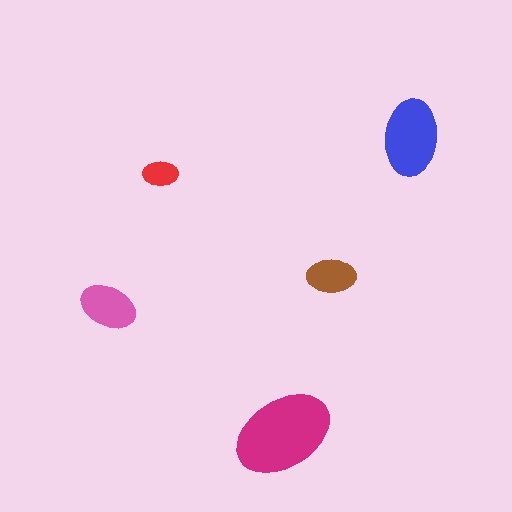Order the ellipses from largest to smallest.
the magenta one, the blue one, the pink one, the brown one, the red one.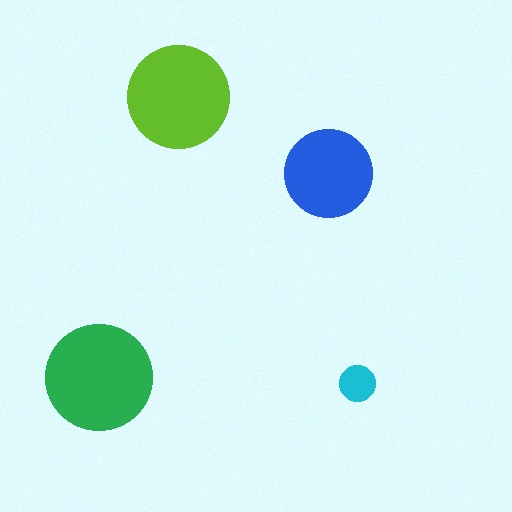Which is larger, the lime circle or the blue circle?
The lime one.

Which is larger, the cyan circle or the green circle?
The green one.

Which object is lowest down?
The cyan circle is bottommost.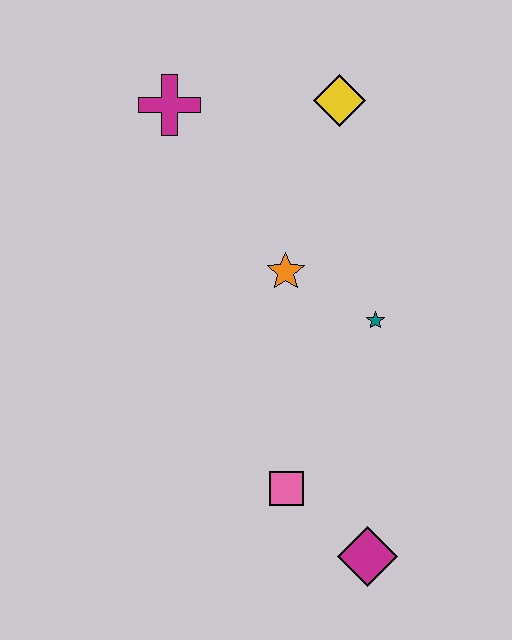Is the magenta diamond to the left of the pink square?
No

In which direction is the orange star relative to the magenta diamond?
The orange star is above the magenta diamond.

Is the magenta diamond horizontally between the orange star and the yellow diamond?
No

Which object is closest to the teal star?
The orange star is closest to the teal star.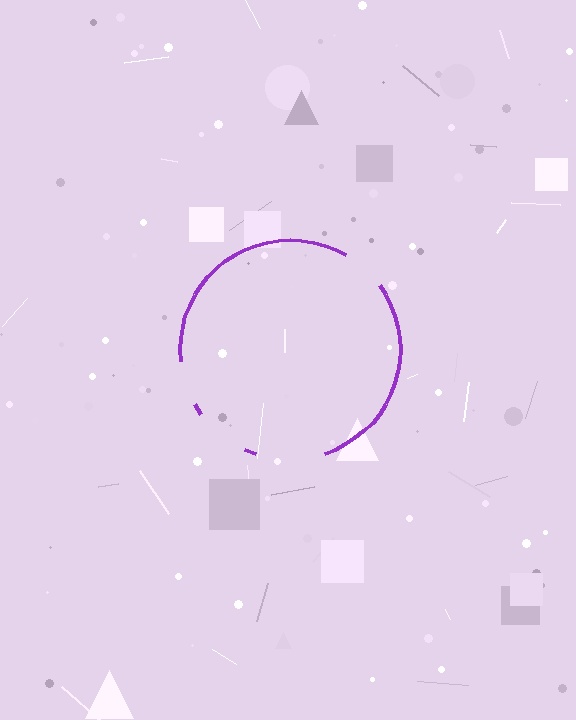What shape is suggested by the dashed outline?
The dashed outline suggests a circle.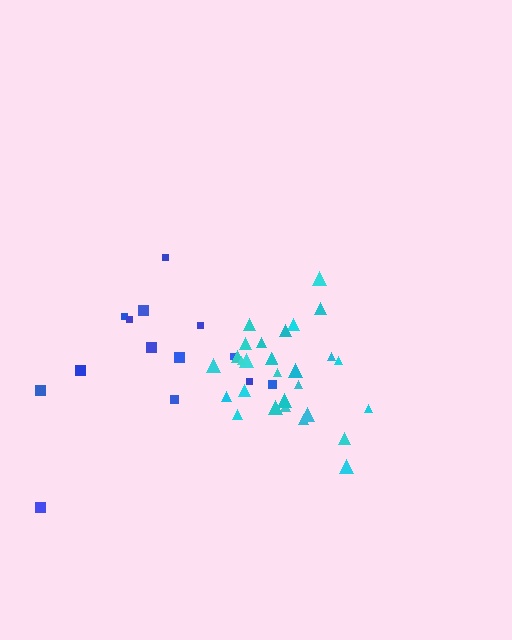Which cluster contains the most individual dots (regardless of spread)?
Cyan (29).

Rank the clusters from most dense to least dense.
cyan, blue.